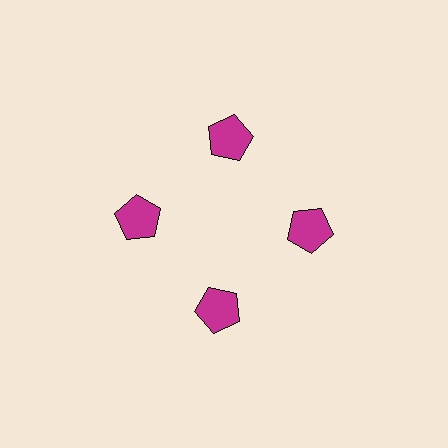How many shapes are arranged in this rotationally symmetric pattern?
There are 4 shapes, arranged in 4 groups of 1.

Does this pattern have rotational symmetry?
Yes, this pattern has 4-fold rotational symmetry. It looks the same after rotating 90 degrees around the center.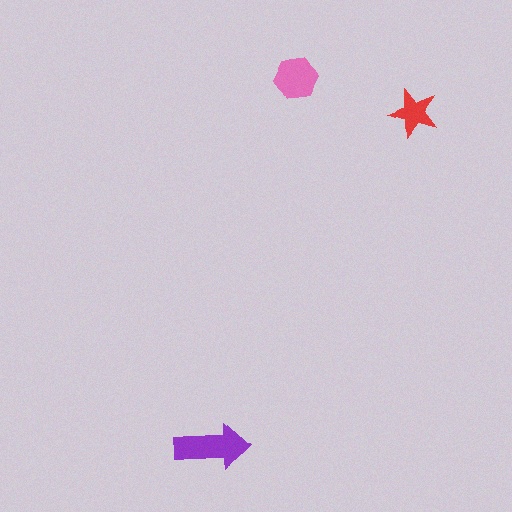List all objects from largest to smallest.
The purple arrow, the pink hexagon, the red star.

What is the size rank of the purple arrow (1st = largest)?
1st.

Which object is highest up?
The pink hexagon is topmost.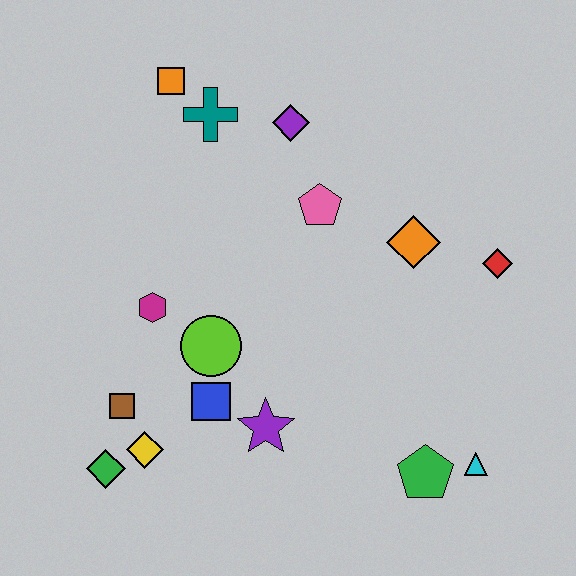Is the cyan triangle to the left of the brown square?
No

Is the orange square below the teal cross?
No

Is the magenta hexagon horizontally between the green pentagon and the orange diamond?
No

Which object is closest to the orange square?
The teal cross is closest to the orange square.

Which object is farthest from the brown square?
The red diamond is farthest from the brown square.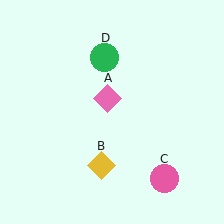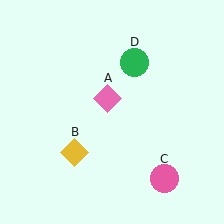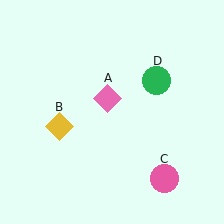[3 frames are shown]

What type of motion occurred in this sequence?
The yellow diamond (object B), green circle (object D) rotated clockwise around the center of the scene.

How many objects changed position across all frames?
2 objects changed position: yellow diamond (object B), green circle (object D).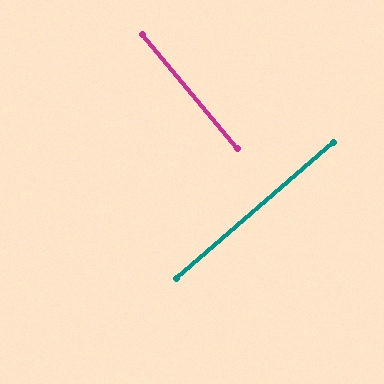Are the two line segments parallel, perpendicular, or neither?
Perpendicular — they meet at approximately 89°.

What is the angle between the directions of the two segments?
Approximately 89 degrees.